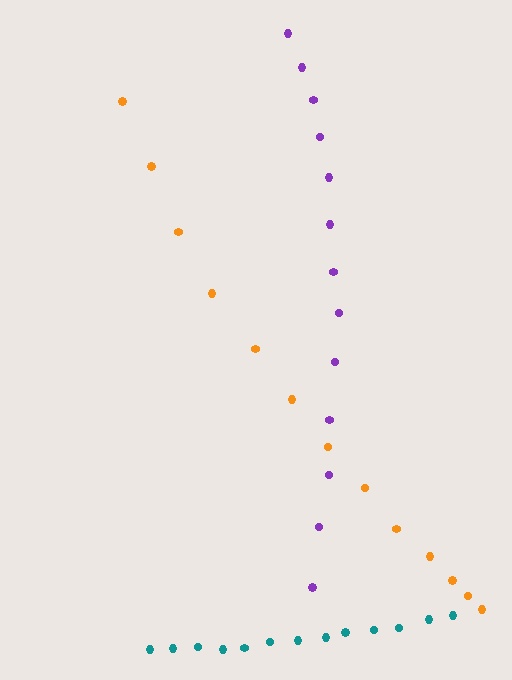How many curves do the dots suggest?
There are 3 distinct paths.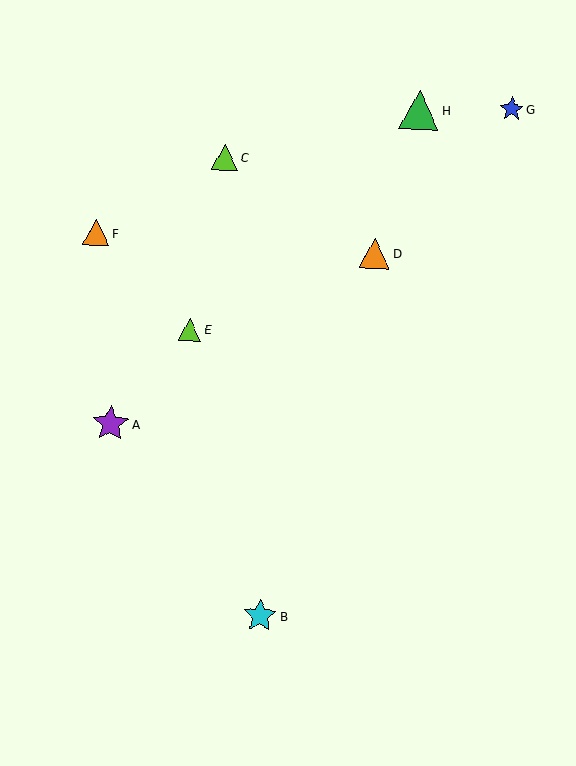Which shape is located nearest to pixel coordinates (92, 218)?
The orange triangle (labeled F) at (96, 232) is nearest to that location.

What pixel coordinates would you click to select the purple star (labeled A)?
Click at (111, 424) to select the purple star A.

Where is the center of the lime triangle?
The center of the lime triangle is at (190, 330).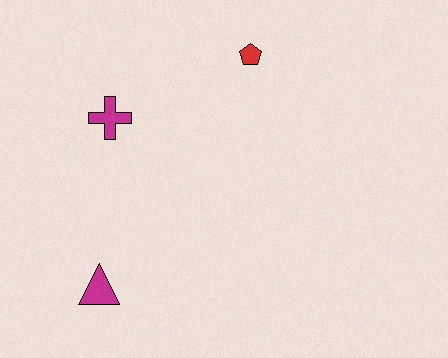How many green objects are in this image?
There are no green objects.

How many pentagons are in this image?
There is 1 pentagon.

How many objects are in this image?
There are 3 objects.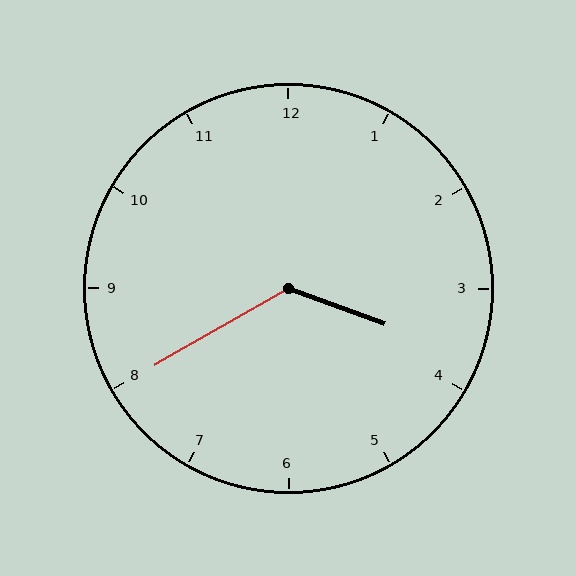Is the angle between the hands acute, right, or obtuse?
It is obtuse.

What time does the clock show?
3:40.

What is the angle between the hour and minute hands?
Approximately 130 degrees.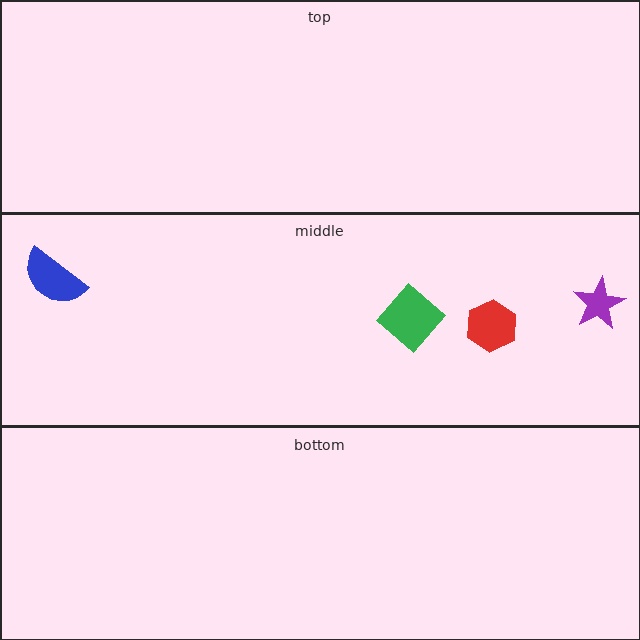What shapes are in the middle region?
The green diamond, the purple star, the red hexagon, the blue semicircle.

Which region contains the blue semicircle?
The middle region.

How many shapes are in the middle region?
4.